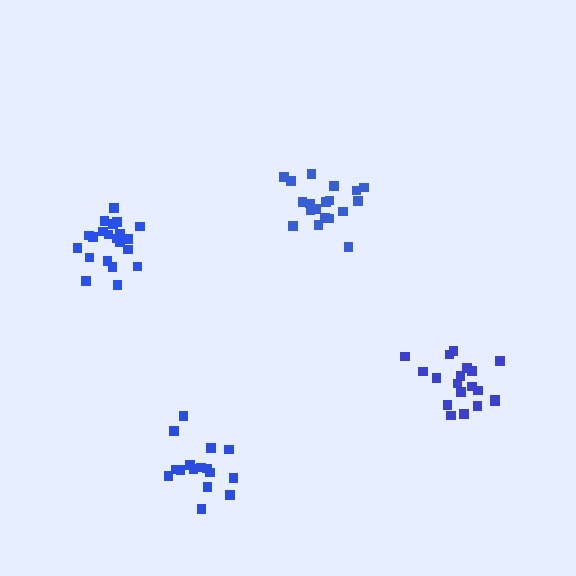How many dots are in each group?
Group 1: 16 dots, Group 2: 19 dots, Group 3: 21 dots, Group 4: 19 dots (75 total).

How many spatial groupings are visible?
There are 4 spatial groupings.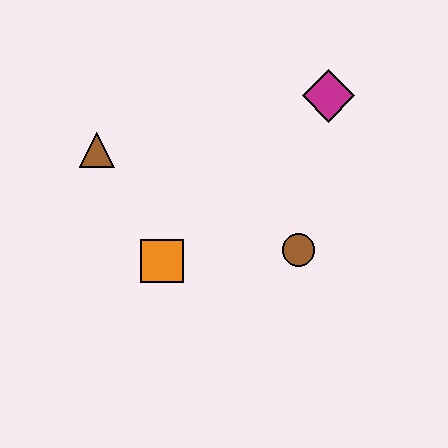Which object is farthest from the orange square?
The magenta diamond is farthest from the orange square.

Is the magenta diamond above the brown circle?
Yes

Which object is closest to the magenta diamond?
The brown circle is closest to the magenta diamond.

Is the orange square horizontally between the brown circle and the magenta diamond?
No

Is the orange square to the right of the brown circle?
No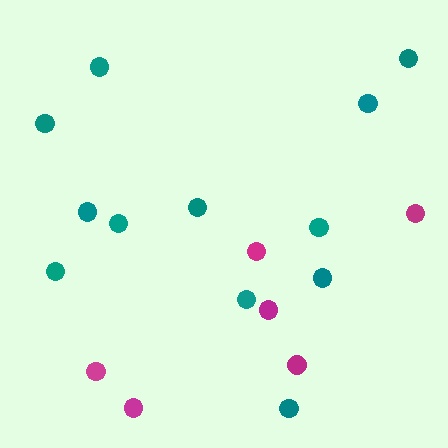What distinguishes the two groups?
There are 2 groups: one group of teal circles (12) and one group of magenta circles (6).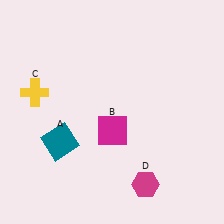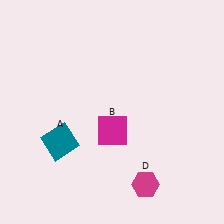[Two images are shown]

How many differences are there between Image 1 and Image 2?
There is 1 difference between the two images.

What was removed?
The yellow cross (C) was removed in Image 2.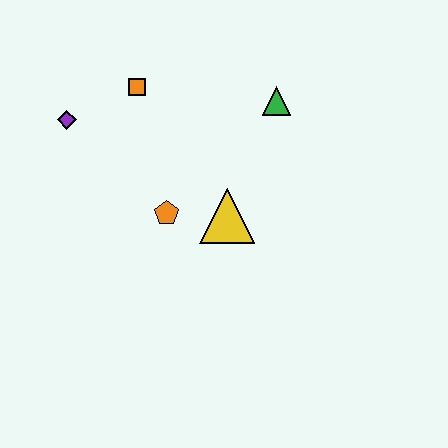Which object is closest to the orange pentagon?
The yellow triangle is closest to the orange pentagon.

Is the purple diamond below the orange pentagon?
No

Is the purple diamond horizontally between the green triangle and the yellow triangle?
No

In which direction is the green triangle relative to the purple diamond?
The green triangle is to the right of the purple diamond.